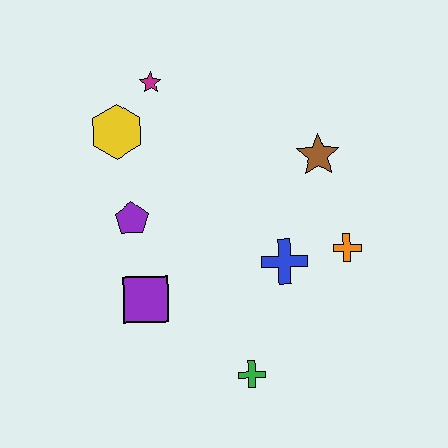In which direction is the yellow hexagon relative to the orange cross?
The yellow hexagon is to the left of the orange cross.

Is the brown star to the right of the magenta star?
Yes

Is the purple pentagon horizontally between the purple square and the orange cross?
No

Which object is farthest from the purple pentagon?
The orange cross is farthest from the purple pentagon.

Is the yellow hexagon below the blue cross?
No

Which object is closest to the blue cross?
The orange cross is closest to the blue cross.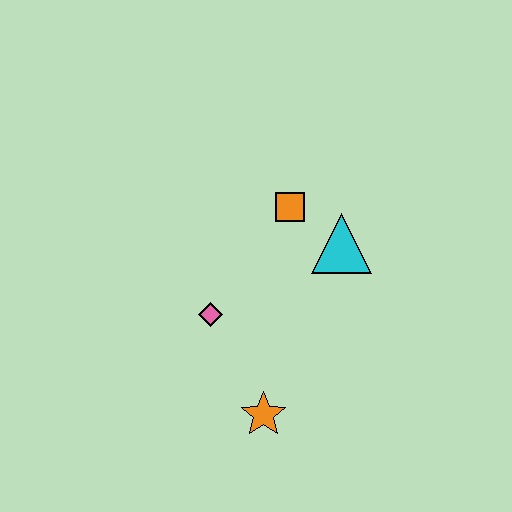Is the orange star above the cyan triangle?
No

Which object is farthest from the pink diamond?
The cyan triangle is farthest from the pink diamond.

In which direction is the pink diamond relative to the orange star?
The pink diamond is above the orange star.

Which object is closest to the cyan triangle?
The orange square is closest to the cyan triangle.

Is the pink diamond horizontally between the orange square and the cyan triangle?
No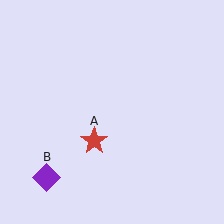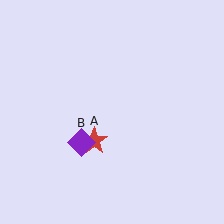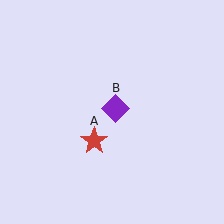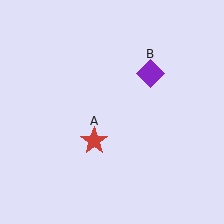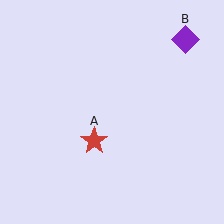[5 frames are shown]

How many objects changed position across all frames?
1 object changed position: purple diamond (object B).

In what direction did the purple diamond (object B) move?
The purple diamond (object B) moved up and to the right.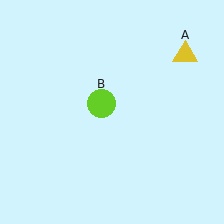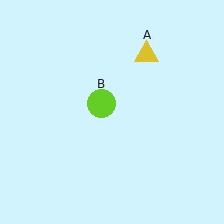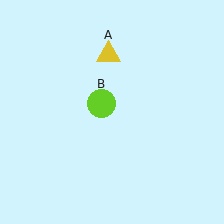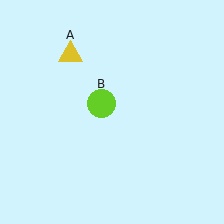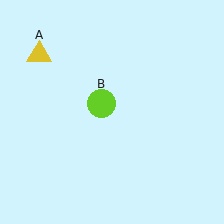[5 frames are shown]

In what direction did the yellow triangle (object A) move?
The yellow triangle (object A) moved left.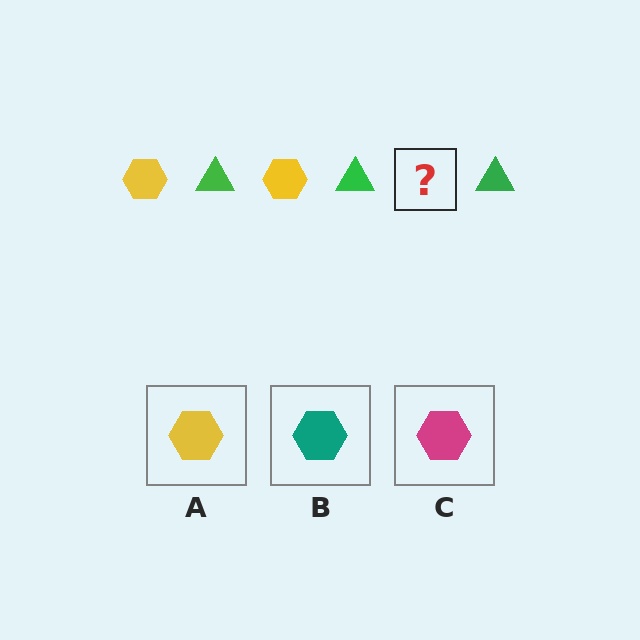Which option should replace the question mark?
Option A.